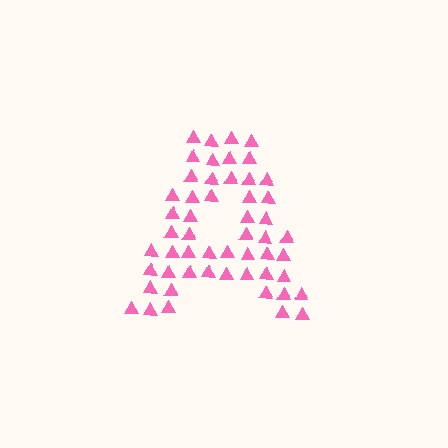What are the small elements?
The small elements are triangles.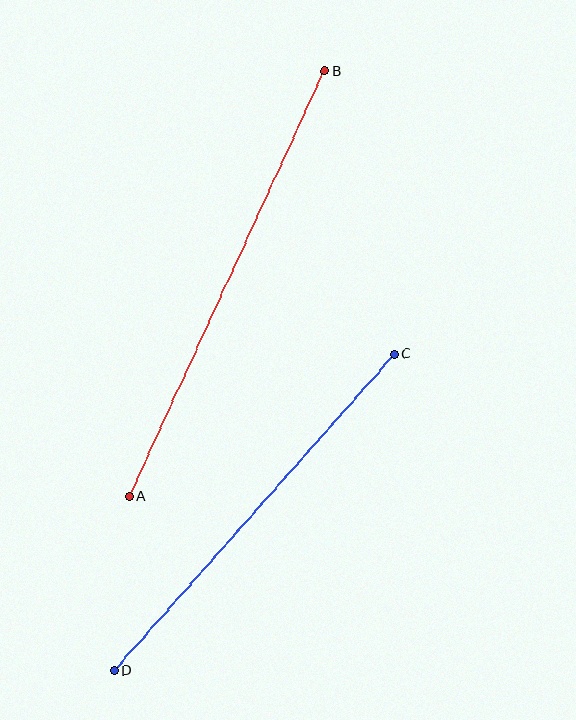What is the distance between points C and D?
The distance is approximately 423 pixels.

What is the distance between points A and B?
The distance is approximately 468 pixels.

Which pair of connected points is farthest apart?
Points A and B are farthest apart.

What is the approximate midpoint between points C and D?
The midpoint is at approximately (254, 512) pixels.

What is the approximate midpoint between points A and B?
The midpoint is at approximately (227, 284) pixels.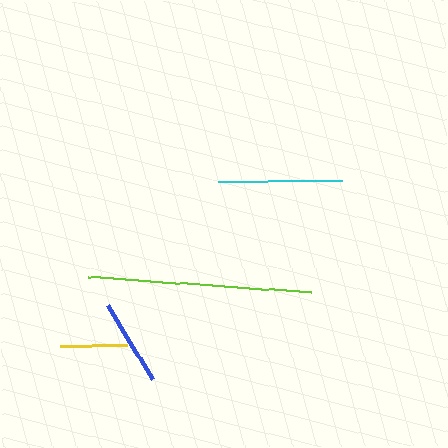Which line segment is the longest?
The lime line is the longest at approximately 224 pixels.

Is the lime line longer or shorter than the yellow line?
The lime line is longer than the yellow line.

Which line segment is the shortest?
The yellow line is the shortest at approximately 67 pixels.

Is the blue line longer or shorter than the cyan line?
The cyan line is longer than the blue line.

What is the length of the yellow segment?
The yellow segment is approximately 67 pixels long.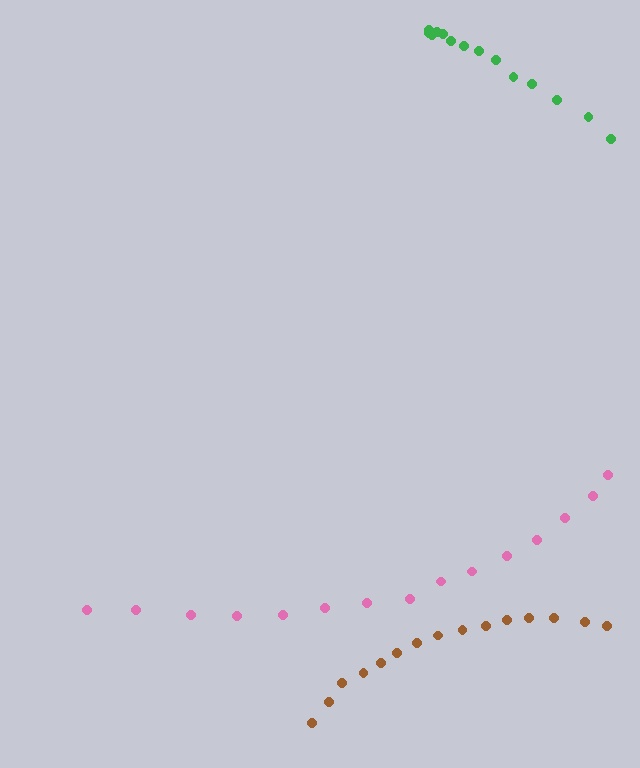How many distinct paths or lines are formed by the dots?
There are 3 distinct paths.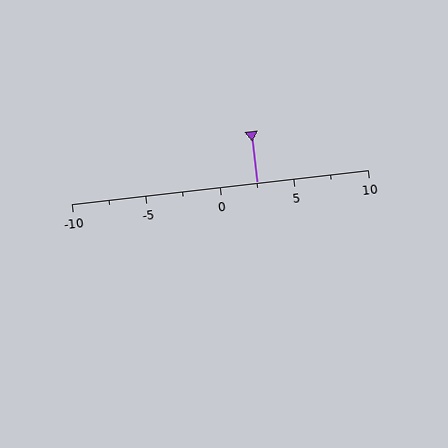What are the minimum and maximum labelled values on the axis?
The axis runs from -10 to 10.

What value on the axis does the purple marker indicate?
The marker indicates approximately 2.5.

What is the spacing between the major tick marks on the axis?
The major ticks are spaced 5 apart.